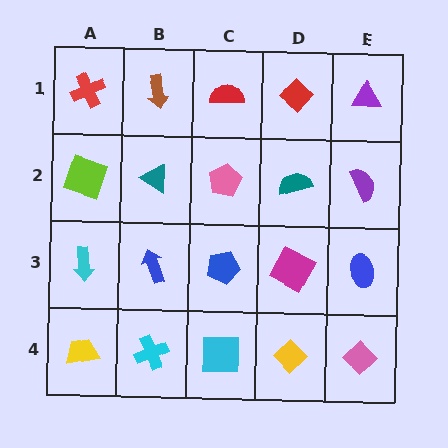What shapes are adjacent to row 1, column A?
A lime square (row 2, column A), a brown arrow (row 1, column B).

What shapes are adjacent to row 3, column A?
A lime square (row 2, column A), a yellow trapezoid (row 4, column A), a blue arrow (row 3, column B).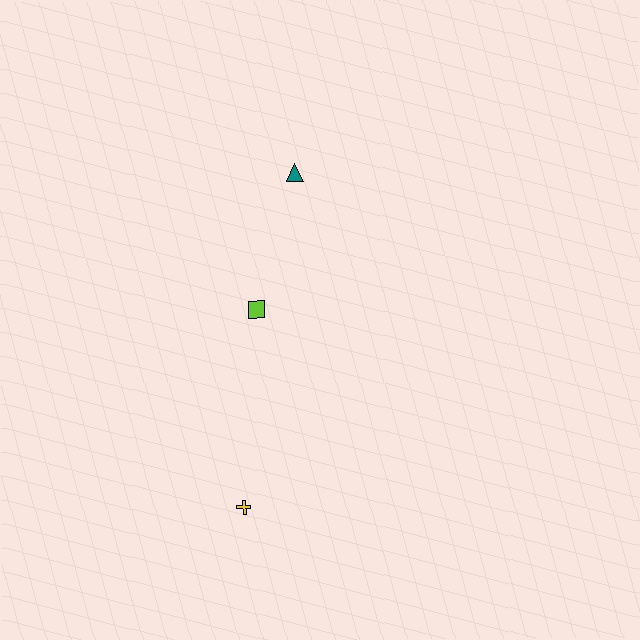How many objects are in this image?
There are 3 objects.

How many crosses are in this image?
There is 1 cross.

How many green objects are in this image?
There are no green objects.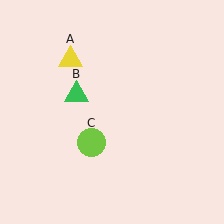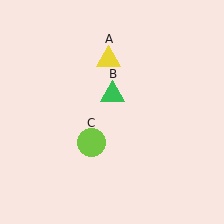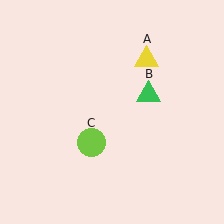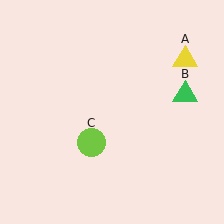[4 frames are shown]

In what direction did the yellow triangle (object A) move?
The yellow triangle (object A) moved right.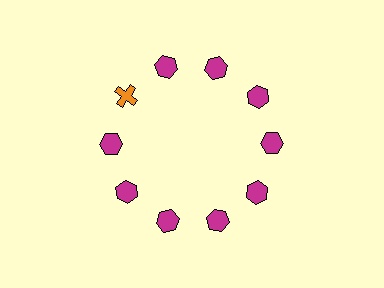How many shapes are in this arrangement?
There are 10 shapes arranged in a ring pattern.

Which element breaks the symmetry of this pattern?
The orange cross at roughly the 10 o'clock position breaks the symmetry. All other shapes are magenta hexagons.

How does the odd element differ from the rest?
It differs in both color (orange instead of magenta) and shape (cross instead of hexagon).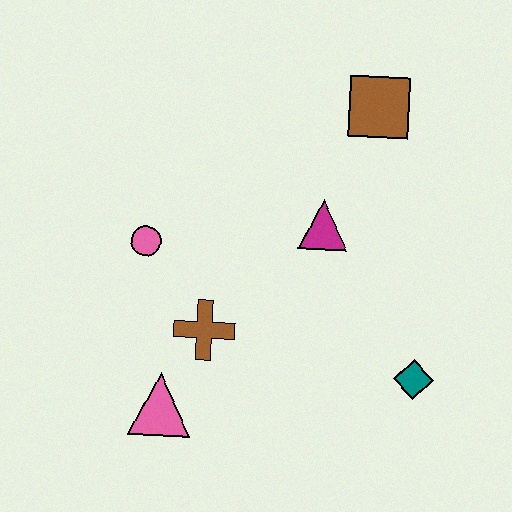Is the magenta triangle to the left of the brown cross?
No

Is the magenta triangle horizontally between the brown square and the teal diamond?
No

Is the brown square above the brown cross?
Yes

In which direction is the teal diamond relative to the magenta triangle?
The teal diamond is below the magenta triangle.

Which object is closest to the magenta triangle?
The brown square is closest to the magenta triangle.